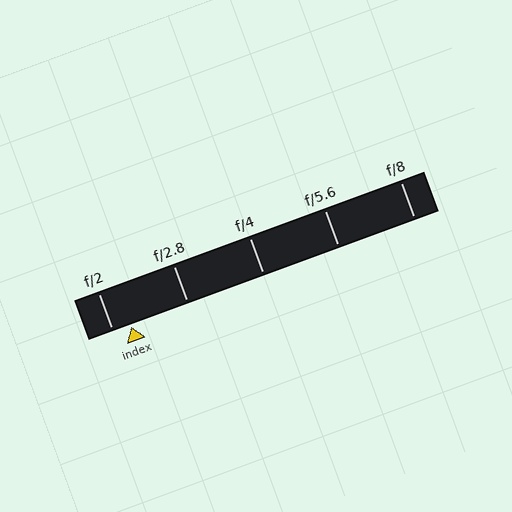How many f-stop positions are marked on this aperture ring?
There are 5 f-stop positions marked.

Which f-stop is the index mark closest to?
The index mark is closest to f/2.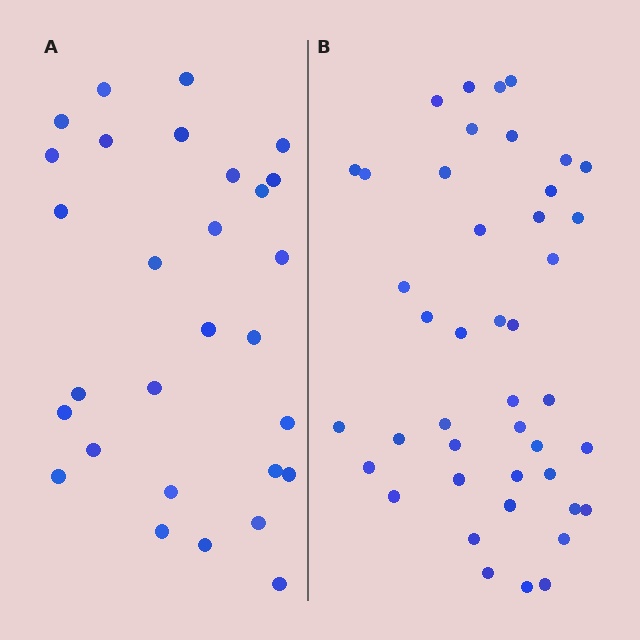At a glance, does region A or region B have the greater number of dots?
Region B (the right region) has more dots.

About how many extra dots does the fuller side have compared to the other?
Region B has approximately 15 more dots than region A.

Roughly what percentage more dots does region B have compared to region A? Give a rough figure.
About 50% more.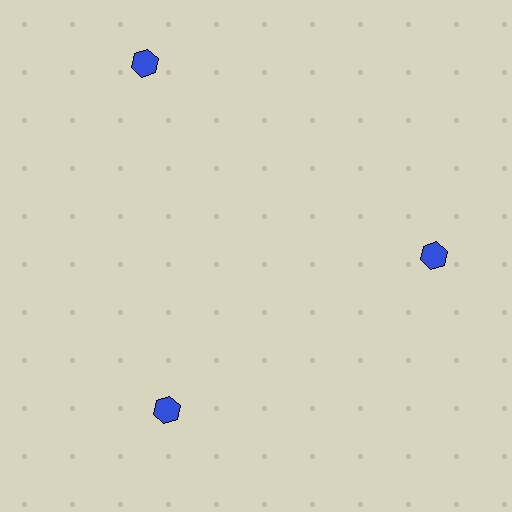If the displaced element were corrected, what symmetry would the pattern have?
It would have 3-fold rotational symmetry — the pattern would map onto itself every 120 degrees.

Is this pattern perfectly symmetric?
No. The 3 blue hexagons are arranged in a ring, but one element near the 11 o'clock position is pushed outward from the center, breaking the 3-fold rotational symmetry.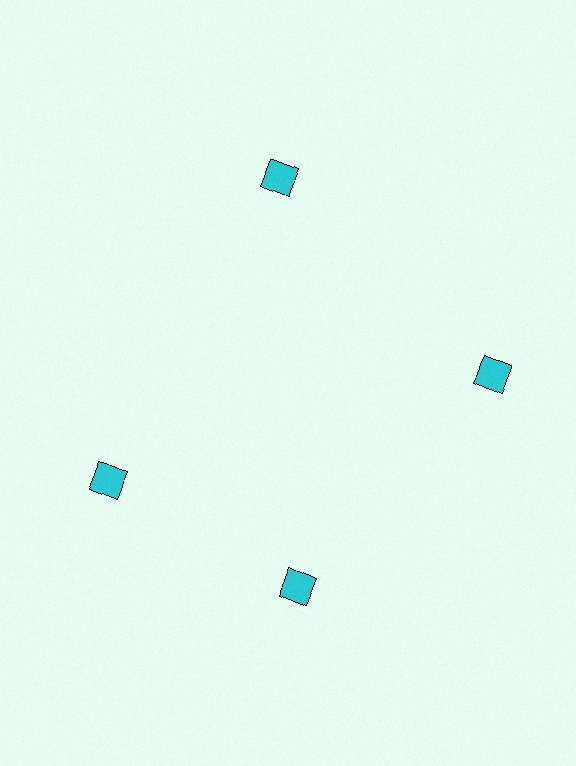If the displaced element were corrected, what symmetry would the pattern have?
It would have 4-fold rotational symmetry — the pattern would map onto itself every 90 degrees.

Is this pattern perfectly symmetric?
No. The 4 cyan squares are arranged in a ring, but one element near the 9 o'clock position is rotated out of alignment along the ring, breaking the 4-fold rotational symmetry.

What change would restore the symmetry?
The symmetry would be restored by rotating it back into even spacing with its neighbors so that all 4 squares sit at equal angles and equal distance from the center.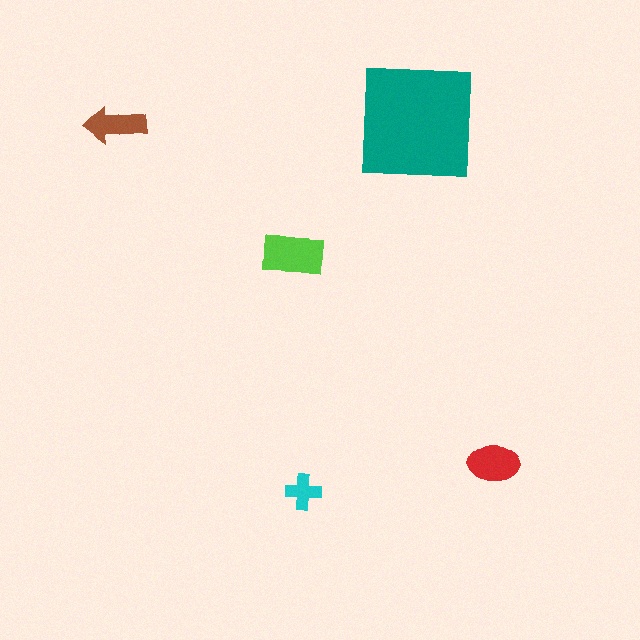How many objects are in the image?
There are 5 objects in the image.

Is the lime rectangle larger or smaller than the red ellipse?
Larger.